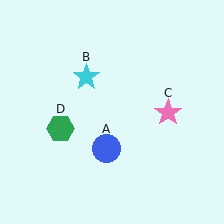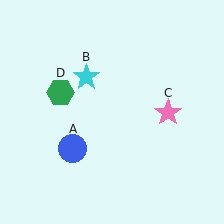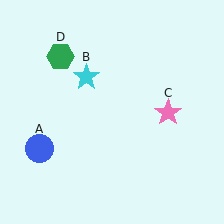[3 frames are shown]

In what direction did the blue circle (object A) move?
The blue circle (object A) moved left.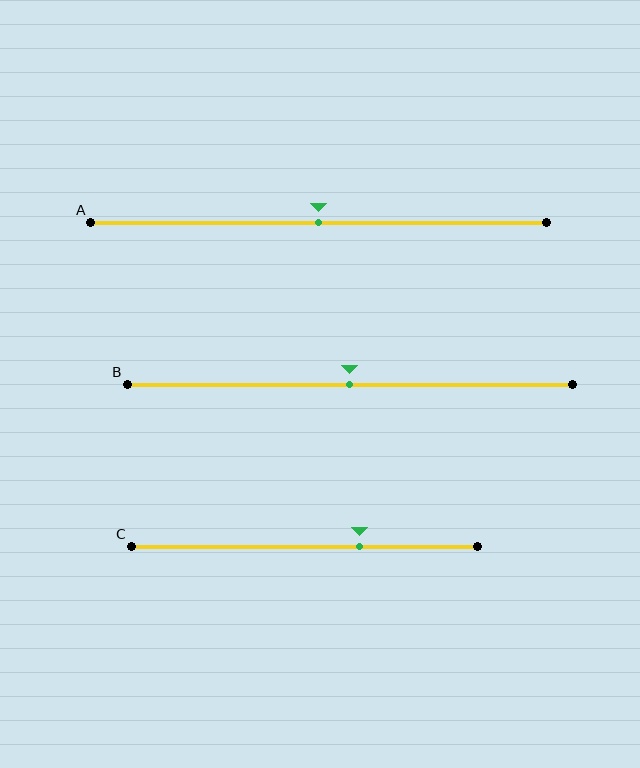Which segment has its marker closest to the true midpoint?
Segment A has its marker closest to the true midpoint.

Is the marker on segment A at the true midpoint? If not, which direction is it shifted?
Yes, the marker on segment A is at the true midpoint.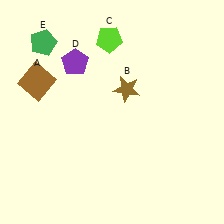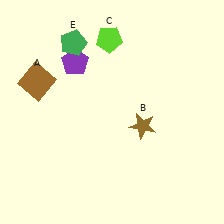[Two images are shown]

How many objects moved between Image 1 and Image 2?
2 objects moved between the two images.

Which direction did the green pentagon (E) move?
The green pentagon (E) moved right.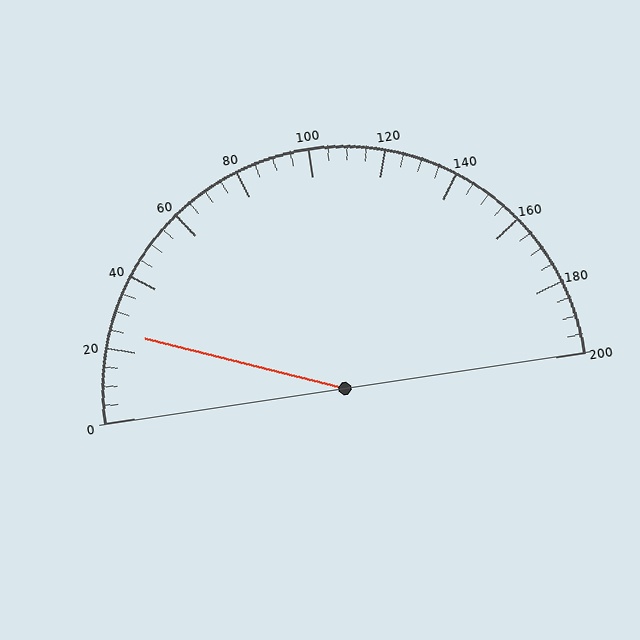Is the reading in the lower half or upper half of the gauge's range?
The reading is in the lower half of the range (0 to 200).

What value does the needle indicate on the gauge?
The needle indicates approximately 25.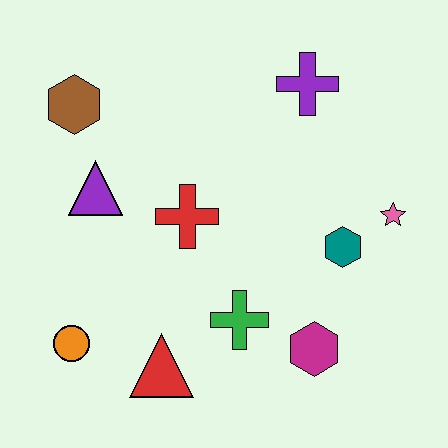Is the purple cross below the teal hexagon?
No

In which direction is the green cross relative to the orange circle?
The green cross is to the right of the orange circle.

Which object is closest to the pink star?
The teal hexagon is closest to the pink star.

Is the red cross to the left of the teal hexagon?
Yes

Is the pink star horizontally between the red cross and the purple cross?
No